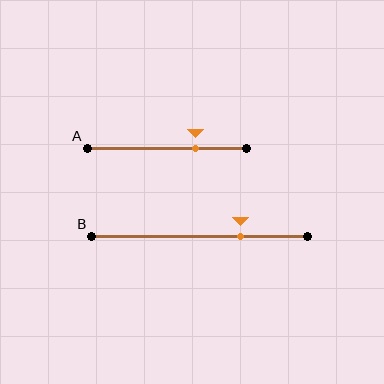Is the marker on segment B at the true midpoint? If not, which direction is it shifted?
No, the marker on segment B is shifted to the right by about 19% of the segment length.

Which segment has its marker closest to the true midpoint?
Segment A has its marker closest to the true midpoint.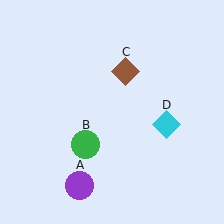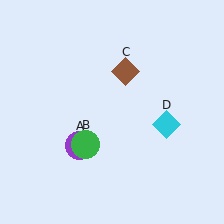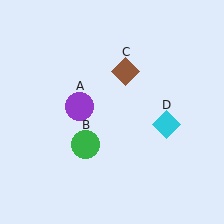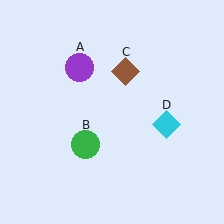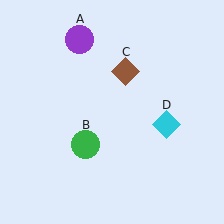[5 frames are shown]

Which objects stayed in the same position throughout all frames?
Green circle (object B) and brown diamond (object C) and cyan diamond (object D) remained stationary.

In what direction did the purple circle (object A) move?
The purple circle (object A) moved up.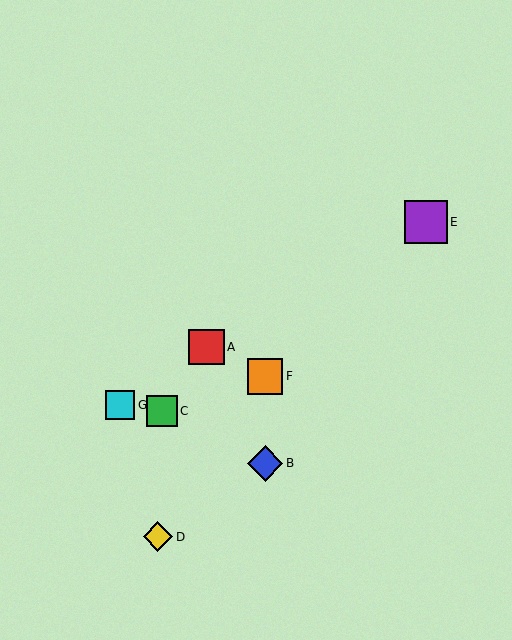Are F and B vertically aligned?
Yes, both are at x≈265.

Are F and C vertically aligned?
No, F is at x≈265 and C is at x≈162.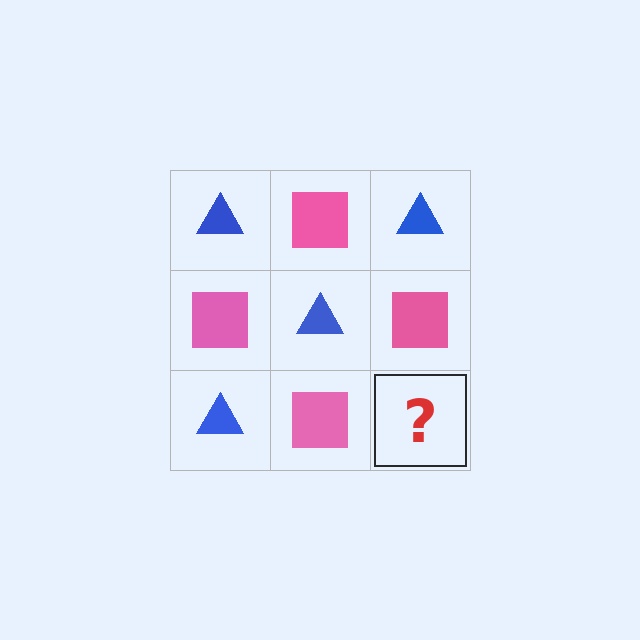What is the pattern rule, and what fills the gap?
The rule is that it alternates blue triangle and pink square in a checkerboard pattern. The gap should be filled with a blue triangle.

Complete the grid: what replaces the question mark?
The question mark should be replaced with a blue triangle.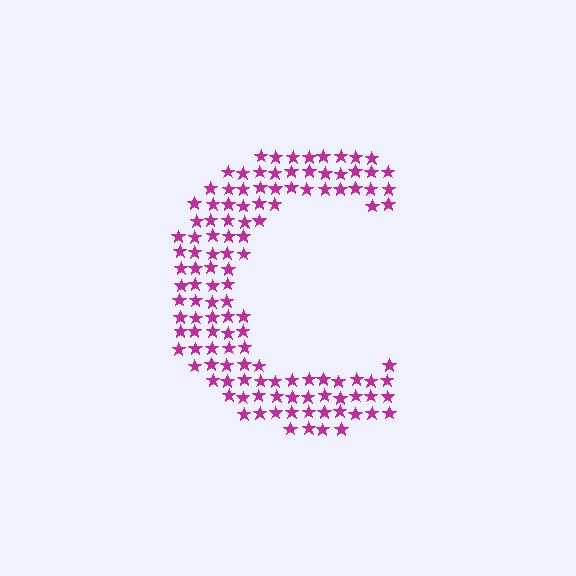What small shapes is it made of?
It is made of small stars.